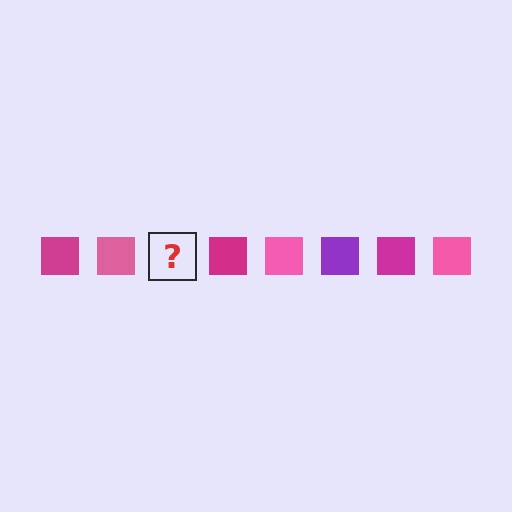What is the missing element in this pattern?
The missing element is a purple square.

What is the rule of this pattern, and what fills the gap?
The rule is that the pattern cycles through magenta, pink, purple squares. The gap should be filled with a purple square.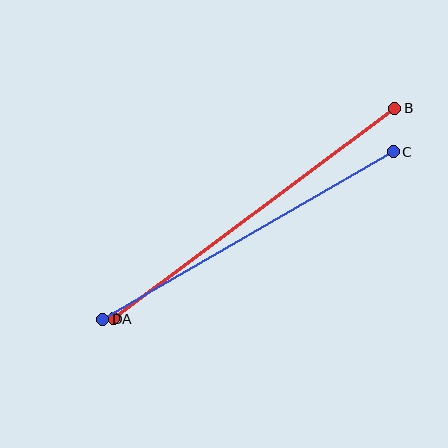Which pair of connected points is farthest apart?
Points A and B are farthest apart.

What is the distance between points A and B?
The distance is approximately 352 pixels.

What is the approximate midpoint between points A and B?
The midpoint is at approximately (254, 214) pixels.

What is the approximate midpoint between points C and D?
The midpoint is at approximately (248, 236) pixels.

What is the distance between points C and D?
The distance is approximately 335 pixels.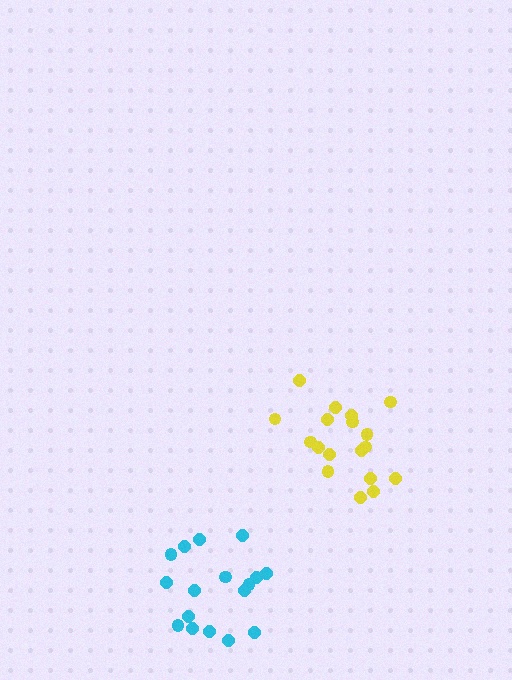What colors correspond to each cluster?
The clusters are colored: yellow, cyan.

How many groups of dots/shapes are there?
There are 2 groups.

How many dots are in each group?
Group 1: 18 dots, Group 2: 17 dots (35 total).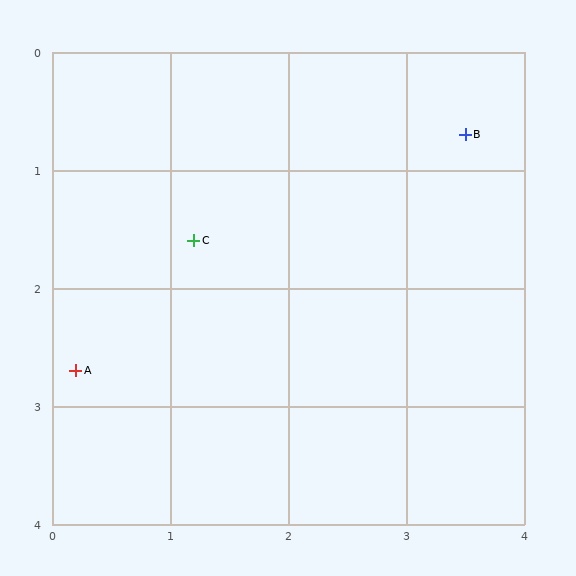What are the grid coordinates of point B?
Point B is at approximately (3.5, 0.7).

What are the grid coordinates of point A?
Point A is at approximately (0.2, 2.7).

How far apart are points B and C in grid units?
Points B and C are about 2.5 grid units apart.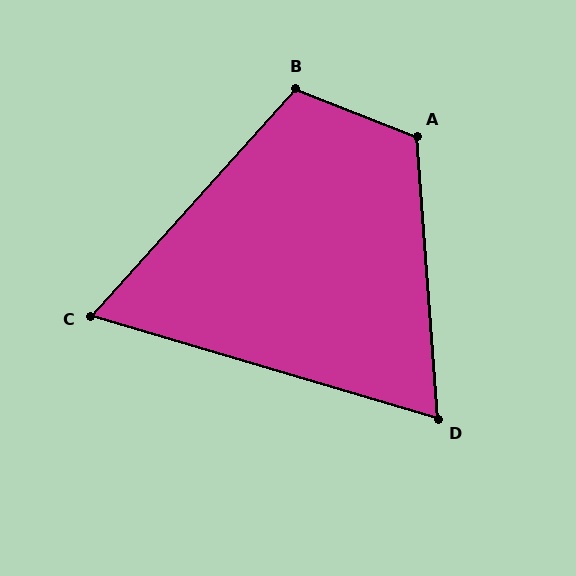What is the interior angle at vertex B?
Approximately 111 degrees (obtuse).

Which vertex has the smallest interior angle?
C, at approximately 64 degrees.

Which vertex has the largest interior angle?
A, at approximately 116 degrees.